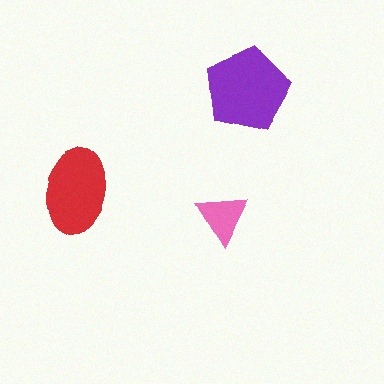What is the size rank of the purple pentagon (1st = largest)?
1st.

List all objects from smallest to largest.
The pink triangle, the red ellipse, the purple pentagon.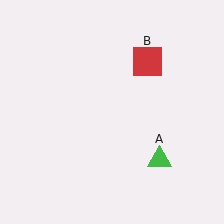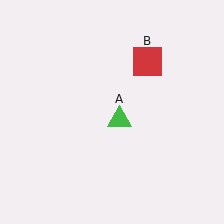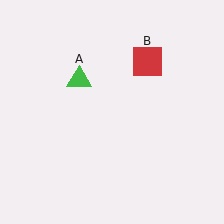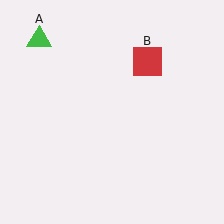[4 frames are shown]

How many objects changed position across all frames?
1 object changed position: green triangle (object A).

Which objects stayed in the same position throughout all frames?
Red square (object B) remained stationary.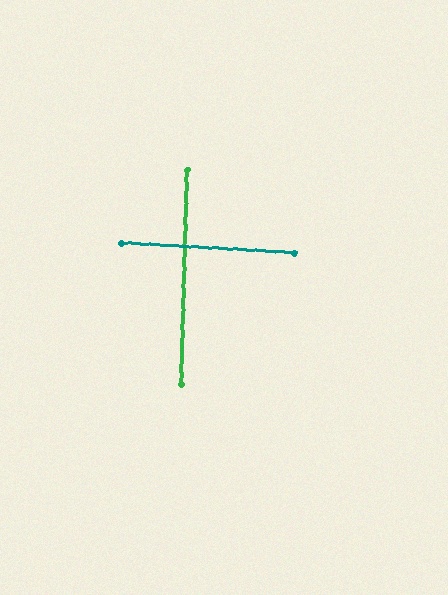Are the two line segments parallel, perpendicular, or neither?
Perpendicular — they meet at approximately 88°.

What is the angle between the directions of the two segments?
Approximately 88 degrees.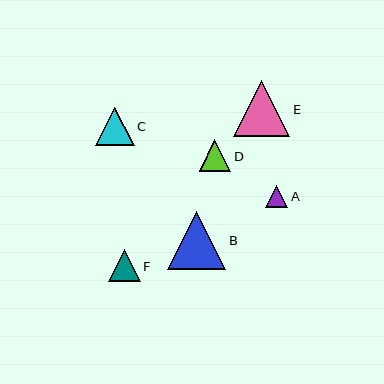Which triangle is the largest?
Triangle B is the largest with a size of approximately 58 pixels.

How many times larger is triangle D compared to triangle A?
Triangle D is approximately 1.4 times the size of triangle A.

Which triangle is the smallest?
Triangle A is the smallest with a size of approximately 22 pixels.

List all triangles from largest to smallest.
From largest to smallest: B, E, C, F, D, A.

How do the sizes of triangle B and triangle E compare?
Triangle B and triangle E are approximately the same size.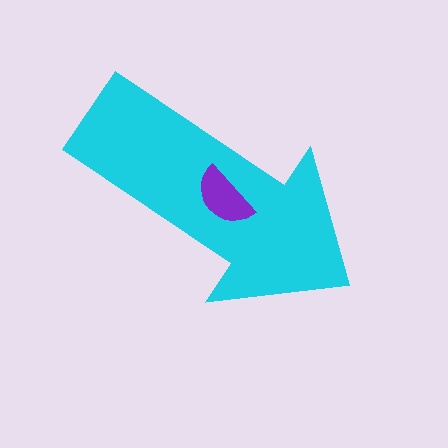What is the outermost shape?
The cyan arrow.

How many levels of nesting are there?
2.